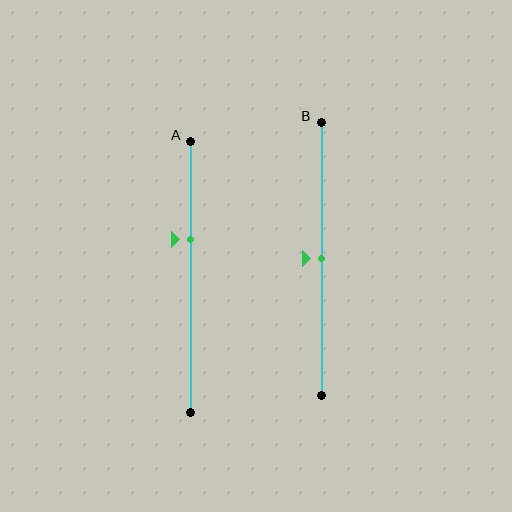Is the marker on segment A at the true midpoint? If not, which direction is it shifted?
No, the marker on segment A is shifted upward by about 14% of the segment length.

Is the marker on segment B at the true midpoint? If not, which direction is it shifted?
Yes, the marker on segment B is at the true midpoint.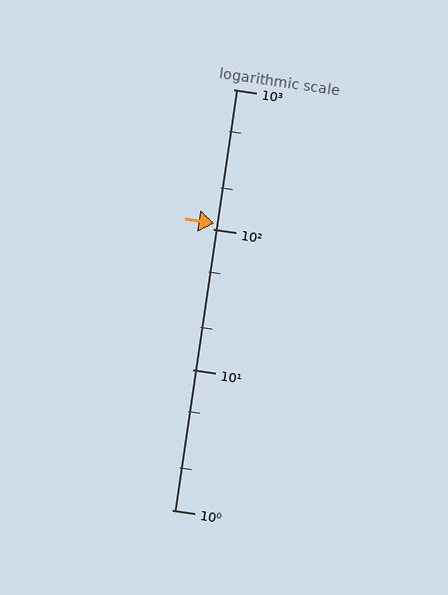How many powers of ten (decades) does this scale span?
The scale spans 3 decades, from 1 to 1000.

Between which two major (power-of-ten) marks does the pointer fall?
The pointer is between 100 and 1000.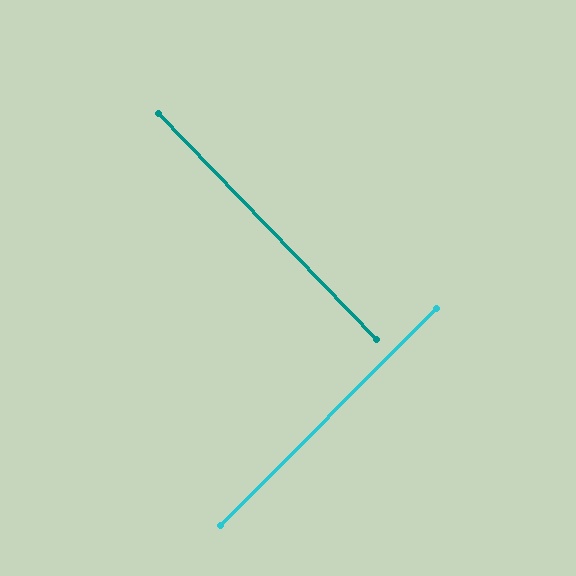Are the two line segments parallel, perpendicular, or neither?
Perpendicular — they meet at approximately 89°.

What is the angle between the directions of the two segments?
Approximately 89 degrees.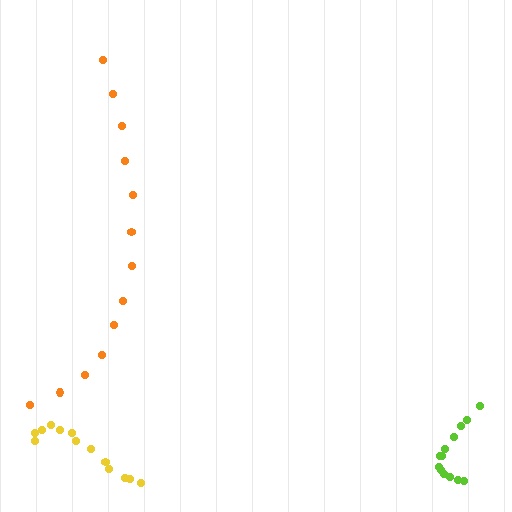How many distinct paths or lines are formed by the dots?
There are 3 distinct paths.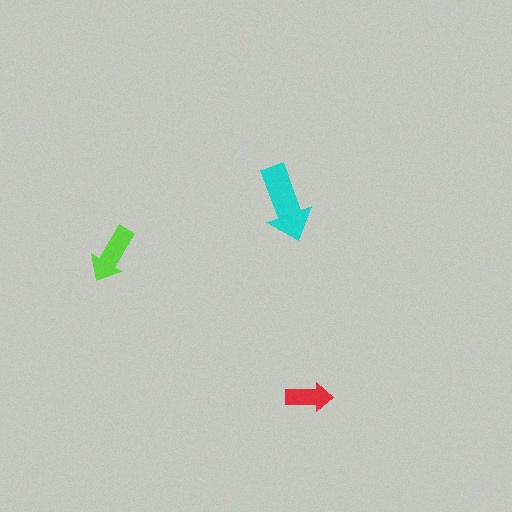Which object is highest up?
The cyan arrow is topmost.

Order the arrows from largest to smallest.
the cyan one, the lime one, the red one.